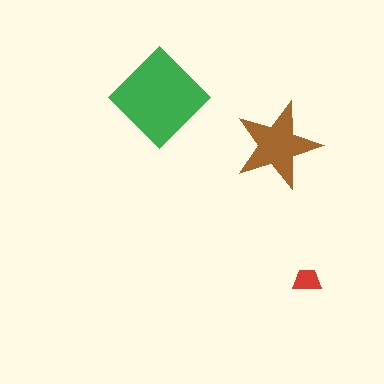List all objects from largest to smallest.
The green diamond, the brown star, the red trapezoid.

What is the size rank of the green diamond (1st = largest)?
1st.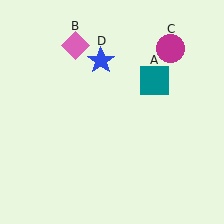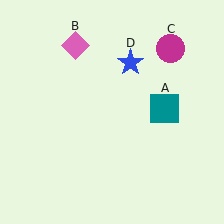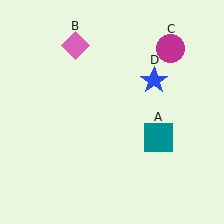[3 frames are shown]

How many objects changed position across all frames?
2 objects changed position: teal square (object A), blue star (object D).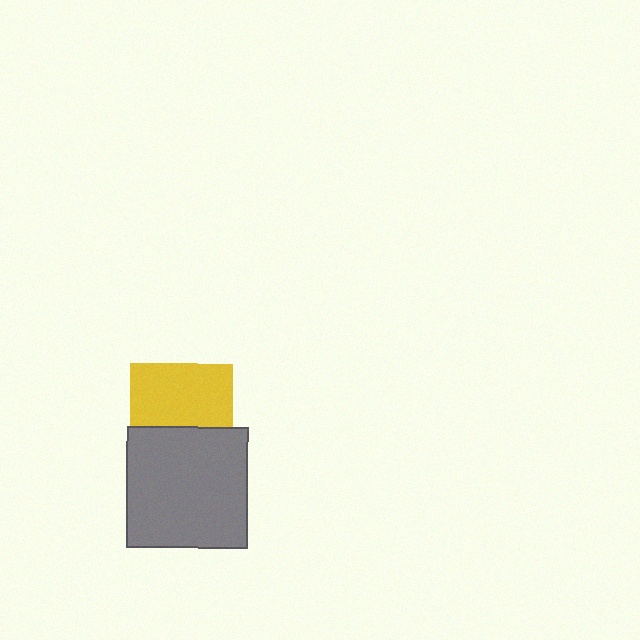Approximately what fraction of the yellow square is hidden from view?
Roughly 38% of the yellow square is hidden behind the gray square.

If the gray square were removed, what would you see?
You would see the complete yellow square.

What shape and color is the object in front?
The object in front is a gray square.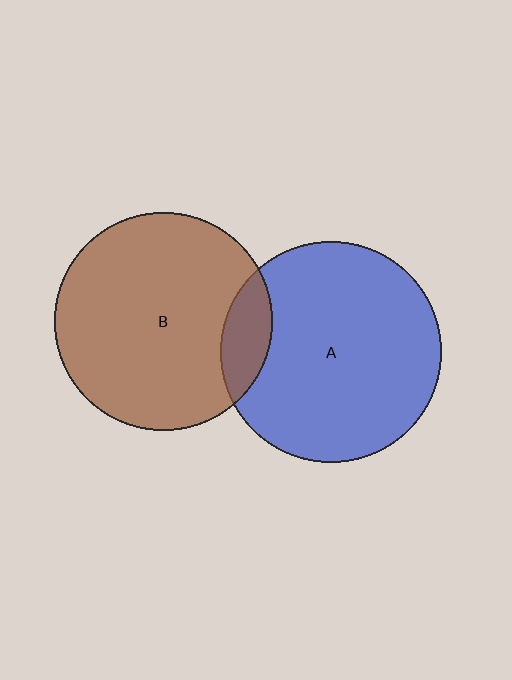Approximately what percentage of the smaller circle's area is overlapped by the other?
Approximately 10%.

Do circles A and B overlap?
Yes.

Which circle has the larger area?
Circle A (blue).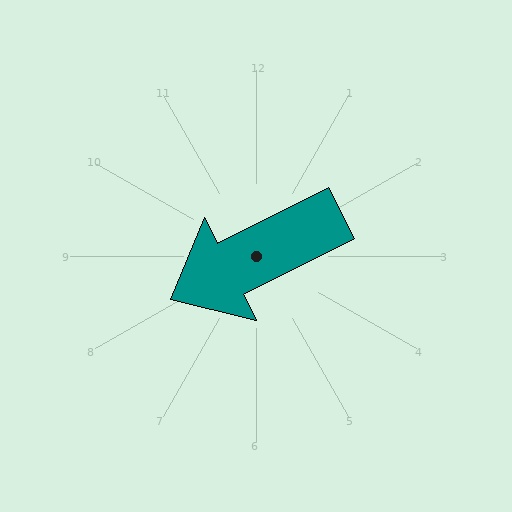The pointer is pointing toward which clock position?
Roughly 8 o'clock.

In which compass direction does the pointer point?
Southwest.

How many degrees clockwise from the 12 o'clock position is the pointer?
Approximately 243 degrees.